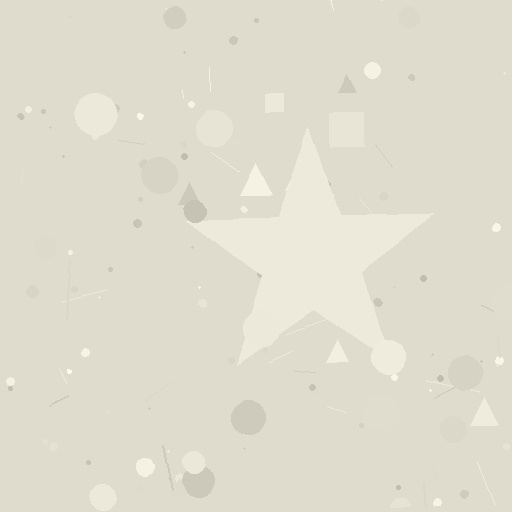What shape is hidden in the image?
A star is hidden in the image.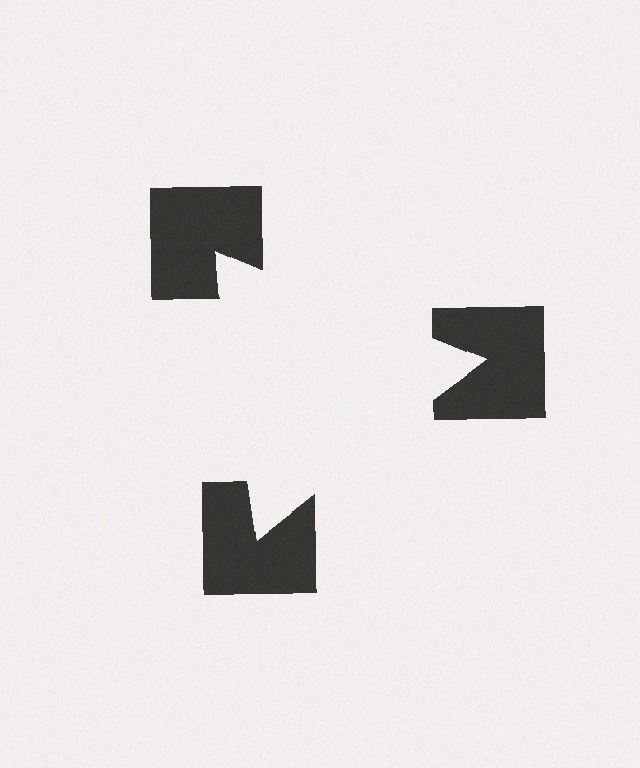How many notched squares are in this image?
There are 3 — one at each vertex of the illusory triangle.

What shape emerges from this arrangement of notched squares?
An illusory triangle — its edges are inferred from the aligned wedge cuts in the notched squares, not physically drawn.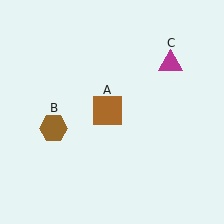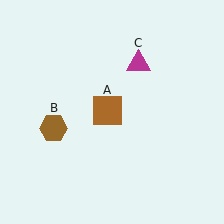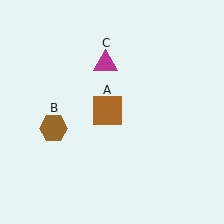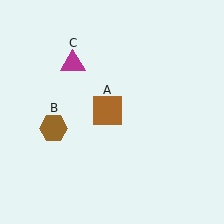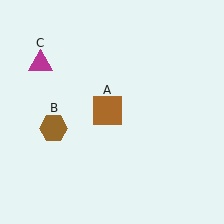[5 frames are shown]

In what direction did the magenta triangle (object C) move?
The magenta triangle (object C) moved left.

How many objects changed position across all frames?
1 object changed position: magenta triangle (object C).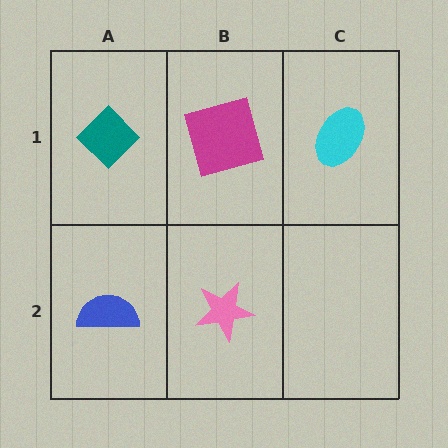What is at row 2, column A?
A blue semicircle.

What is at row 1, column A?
A teal diamond.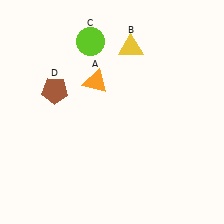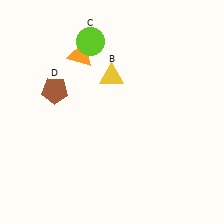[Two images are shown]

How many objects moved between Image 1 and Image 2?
2 objects moved between the two images.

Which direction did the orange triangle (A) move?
The orange triangle (A) moved up.